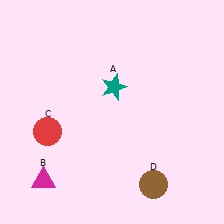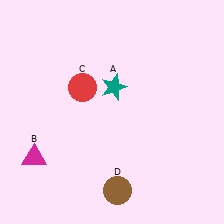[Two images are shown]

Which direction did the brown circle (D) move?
The brown circle (D) moved left.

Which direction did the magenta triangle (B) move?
The magenta triangle (B) moved up.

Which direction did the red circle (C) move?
The red circle (C) moved up.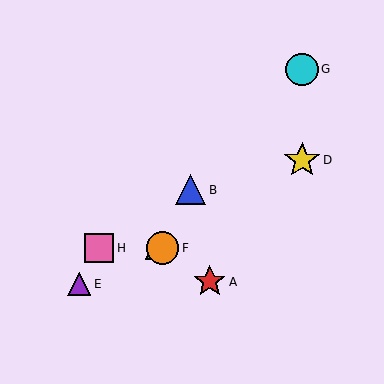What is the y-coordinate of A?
Object A is at y≈282.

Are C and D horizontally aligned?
No, C is at y≈248 and D is at y≈160.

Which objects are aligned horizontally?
Objects C, F, H are aligned horizontally.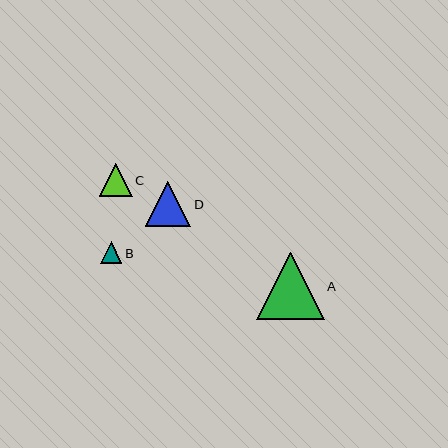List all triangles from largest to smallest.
From largest to smallest: A, D, C, B.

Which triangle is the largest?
Triangle A is the largest with a size of approximately 67 pixels.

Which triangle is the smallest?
Triangle B is the smallest with a size of approximately 22 pixels.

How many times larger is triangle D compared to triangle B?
Triangle D is approximately 2.1 times the size of triangle B.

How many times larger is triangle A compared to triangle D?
Triangle A is approximately 1.5 times the size of triangle D.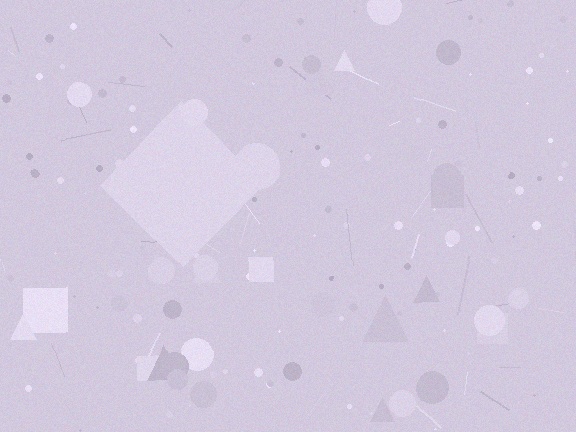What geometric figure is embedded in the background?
A diamond is embedded in the background.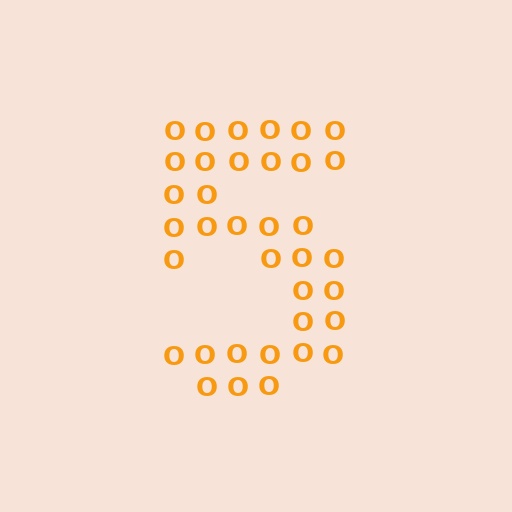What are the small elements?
The small elements are letter O's.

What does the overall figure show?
The overall figure shows the digit 5.